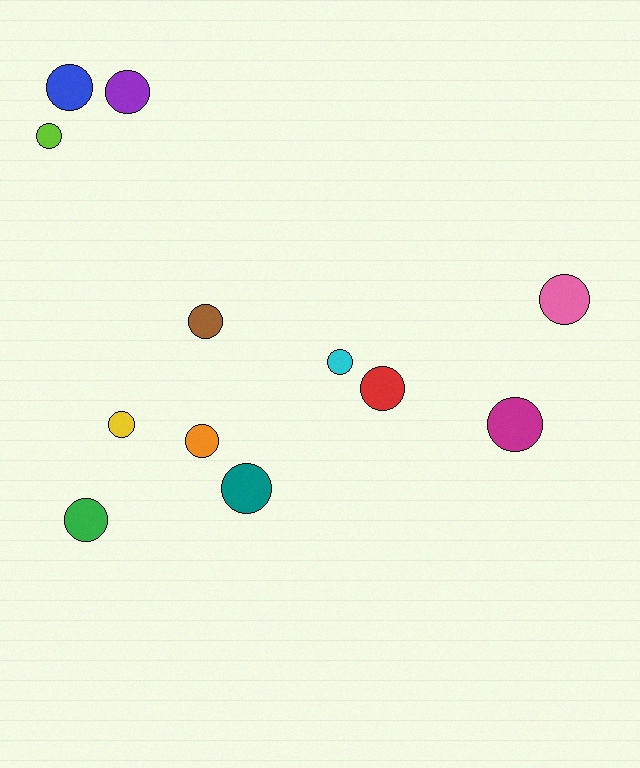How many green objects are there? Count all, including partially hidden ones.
There is 1 green object.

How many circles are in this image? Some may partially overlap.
There are 12 circles.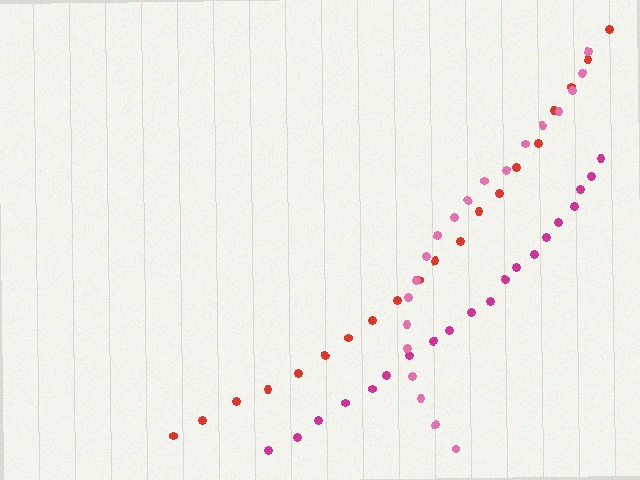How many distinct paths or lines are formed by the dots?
There are 3 distinct paths.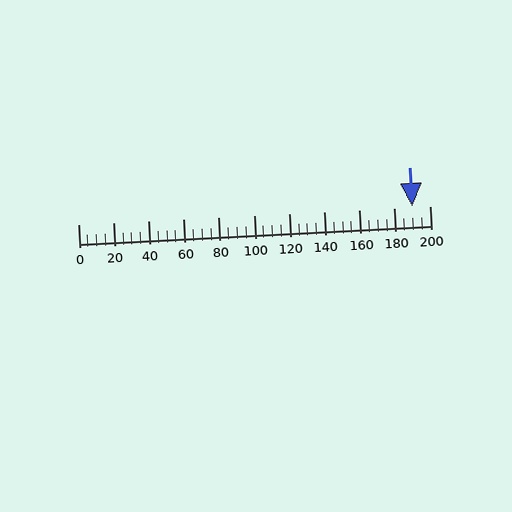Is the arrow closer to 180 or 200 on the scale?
The arrow is closer to 200.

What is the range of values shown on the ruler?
The ruler shows values from 0 to 200.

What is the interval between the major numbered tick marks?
The major tick marks are spaced 20 units apart.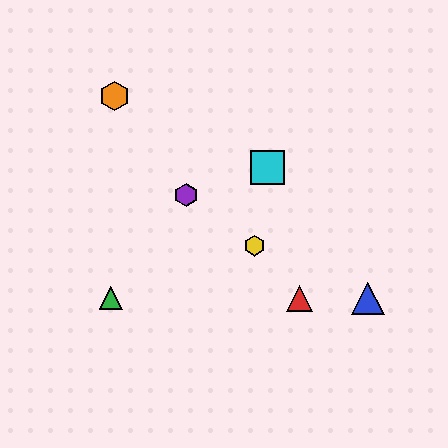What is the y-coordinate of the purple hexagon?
The purple hexagon is at y≈195.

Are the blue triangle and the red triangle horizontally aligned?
Yes, both are at y≈298.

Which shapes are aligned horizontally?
The red triangle, the blue triangle, the green triangle are aligned horizontally.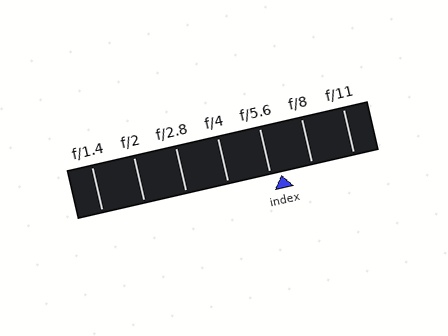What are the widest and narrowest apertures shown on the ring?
The widest aperture shown is f/1.4 and the narrowest is f/11.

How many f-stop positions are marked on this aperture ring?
There are 7 f-stop positions marked.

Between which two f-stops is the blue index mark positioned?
The index mark is between f/5.6 and f/8.